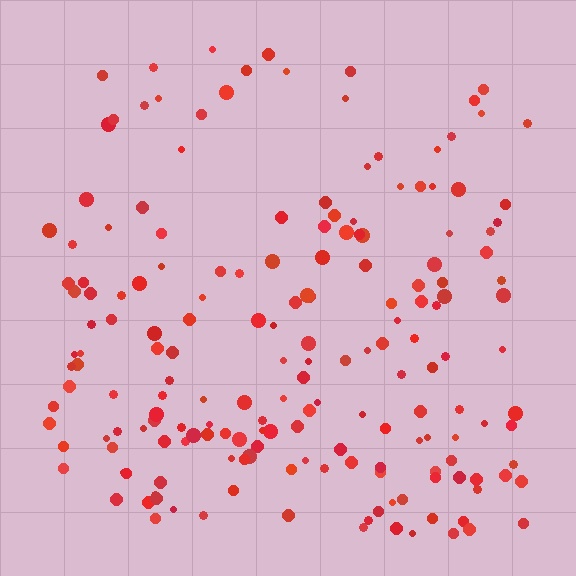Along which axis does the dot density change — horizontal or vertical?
Vertical.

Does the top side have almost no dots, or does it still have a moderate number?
Still a moderate number, just noticeably fewer than the bottom.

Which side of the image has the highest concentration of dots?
The bottom.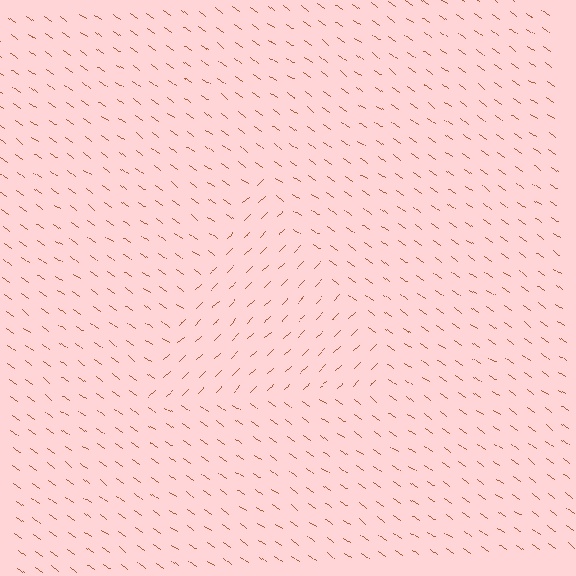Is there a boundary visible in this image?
Yes, there is a texture boundary formed by a change in line orientation.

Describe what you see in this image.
The image is filled with small brown line segments. A triangle region in the image has lines oriented differently from the surrounding lines, creating a visible texture boundary.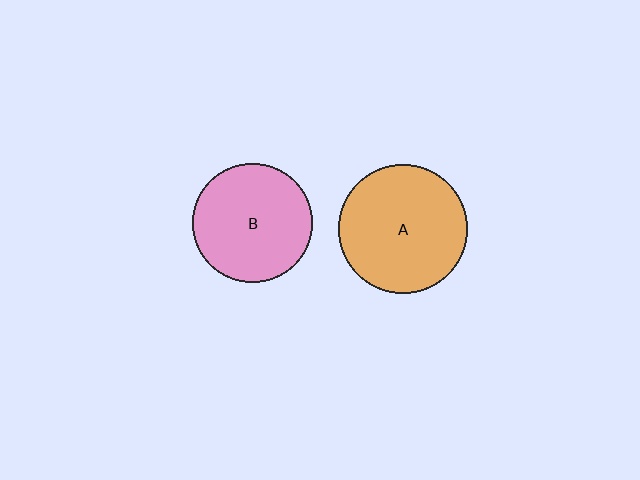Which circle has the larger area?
Circle A (orange).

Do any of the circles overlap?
No, none of the circles overlap.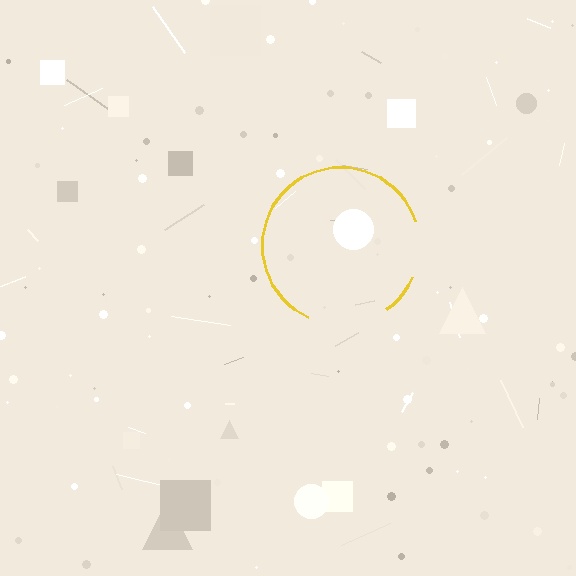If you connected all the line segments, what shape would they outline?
They would outline a circle.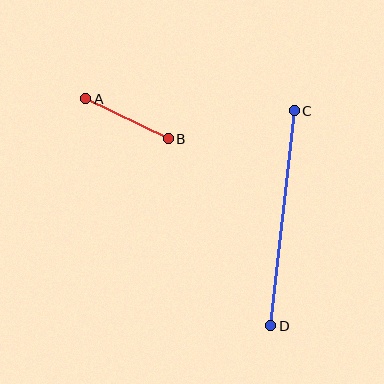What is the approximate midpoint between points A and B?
The midpoint is at approximately (127, 119) pixels.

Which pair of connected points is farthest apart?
Points C and D are farthest apart.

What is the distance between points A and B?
The distance is approximately 92 pixels.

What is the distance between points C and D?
The distance is approximately 216 pixels.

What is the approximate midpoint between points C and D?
The midpoint is at approximately (282, 218) pixels.